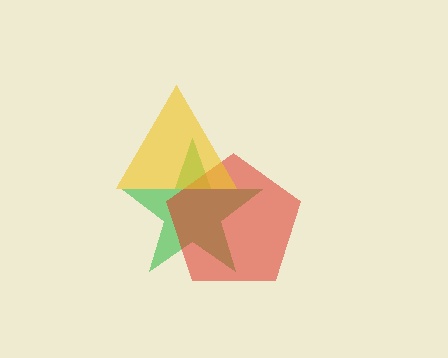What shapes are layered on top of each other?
The layered shapes are: a green star, a red pentagon, a yellow triangle.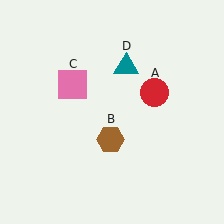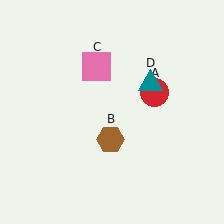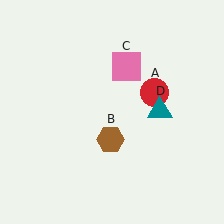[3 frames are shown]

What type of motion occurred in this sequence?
The pink square (object C), teal triangle (object D) rotated clockwise around the center of the scene.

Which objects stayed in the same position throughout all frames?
Red circle (object A) and brown hexagon (object B) remained stationary.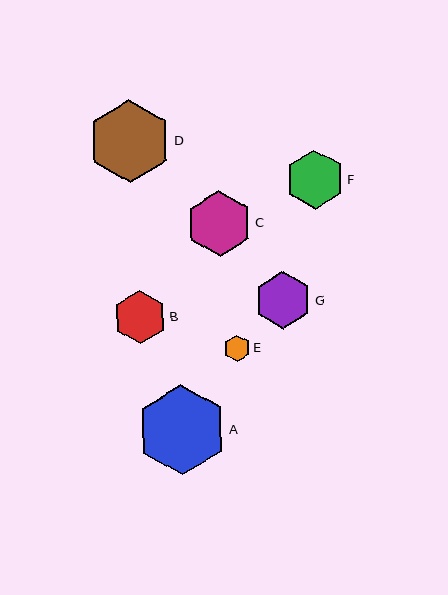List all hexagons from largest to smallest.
From largest to smallest: A, D, C, F, G, B, E.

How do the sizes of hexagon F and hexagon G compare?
Hexagon F and hexagon G are approximately the same size.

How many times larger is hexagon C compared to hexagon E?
Hexagon C is approximately 2.5 times the size of hexagon E.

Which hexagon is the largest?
Hexagon A is the largest with a size of approximately 90 pixels.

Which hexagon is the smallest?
Hexagon E is the smallest with a size of approximately 27 pixels.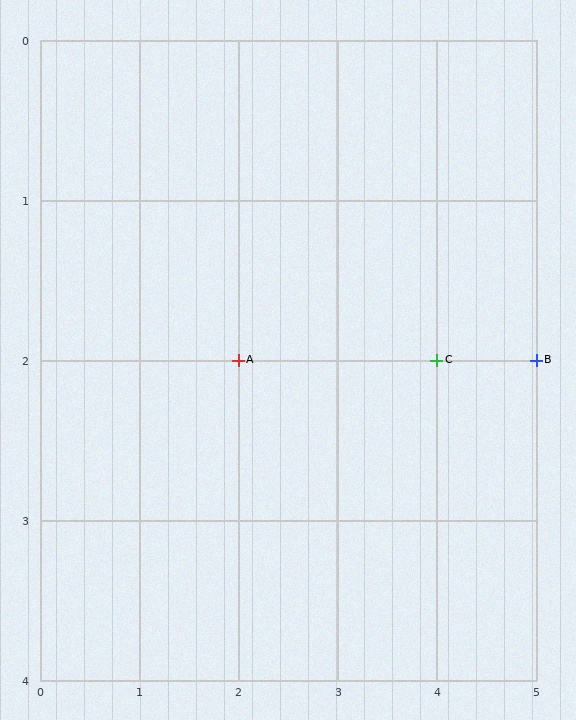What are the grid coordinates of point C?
Point C is at grid coordinates (4, 2).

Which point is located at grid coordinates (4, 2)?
Point C is at (4, 2).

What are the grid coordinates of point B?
Point B is at grid coordinates (5, 2).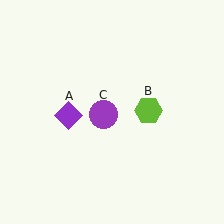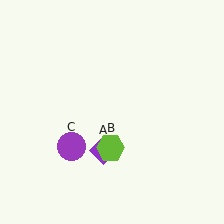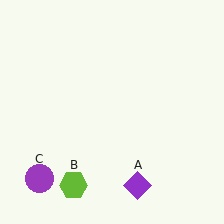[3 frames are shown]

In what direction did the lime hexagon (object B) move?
The lime hexagon (object B) moved down and to the left.